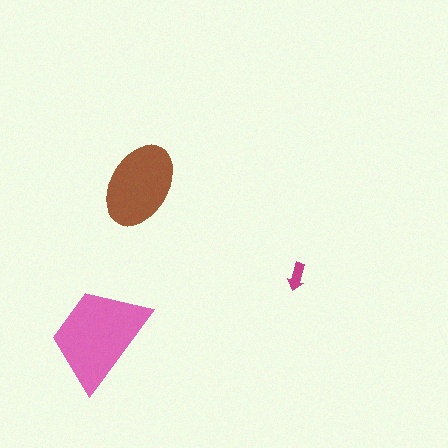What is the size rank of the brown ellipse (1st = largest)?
2nd.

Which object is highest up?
The brown ellipse is topmost.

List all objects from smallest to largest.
The magenta arrow, the brown ellipse, the pink trapezoid.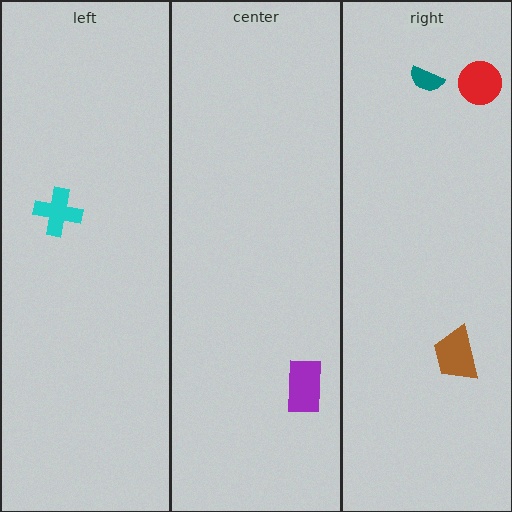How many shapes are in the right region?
3.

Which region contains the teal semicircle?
The right region.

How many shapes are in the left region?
1.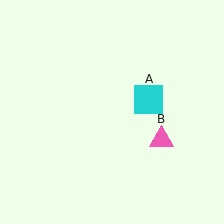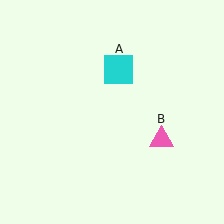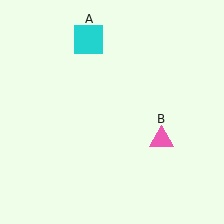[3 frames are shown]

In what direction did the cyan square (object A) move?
The cyan square (object A) moved up and to the left.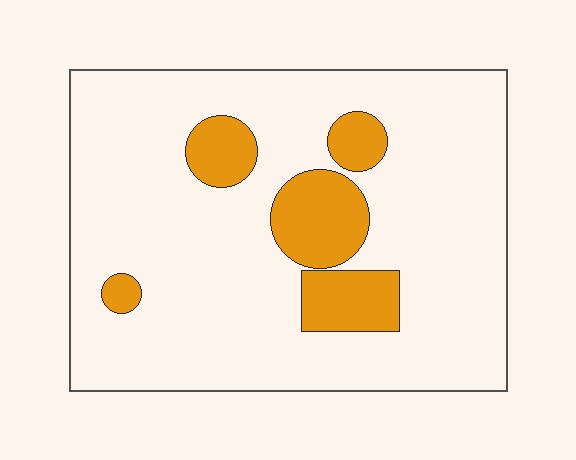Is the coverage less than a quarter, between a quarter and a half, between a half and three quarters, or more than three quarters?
Less than a quarter.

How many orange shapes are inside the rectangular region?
5.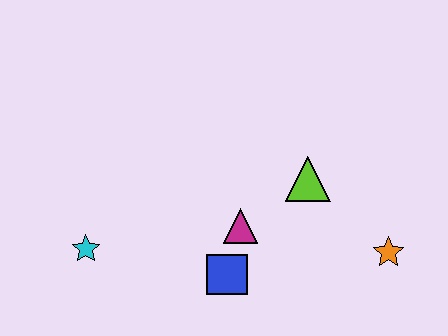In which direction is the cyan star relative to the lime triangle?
The cyan star is to the left of the lime triangle.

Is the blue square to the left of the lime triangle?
Yes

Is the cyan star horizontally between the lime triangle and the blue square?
No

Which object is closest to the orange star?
The lime triangle is closest to the orange star.